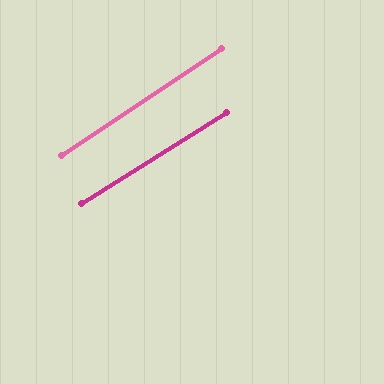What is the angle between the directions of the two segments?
Approximately 2 degrees.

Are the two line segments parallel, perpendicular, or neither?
Parallel — their directions differ by only 1.9°.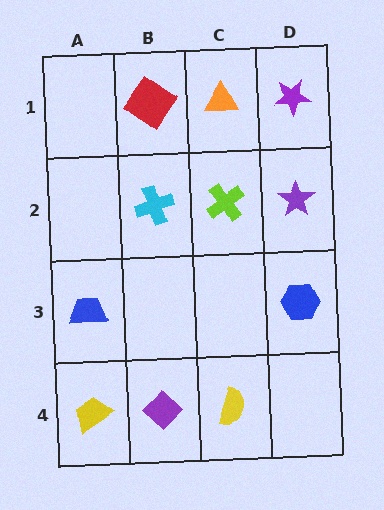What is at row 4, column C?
A yellow semicircle.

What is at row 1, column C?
An orange triangle.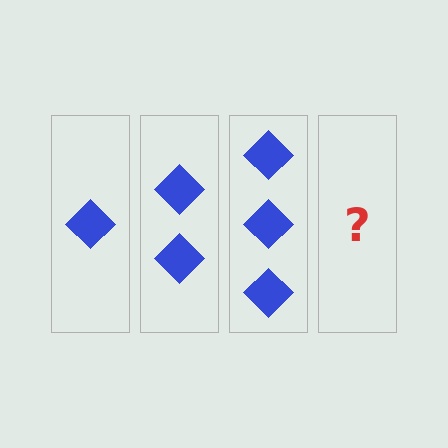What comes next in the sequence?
The next element should be 4 diamonds.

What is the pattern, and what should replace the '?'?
The pattern is that each step adds one more diamond. The '?' should be 4 diamonds.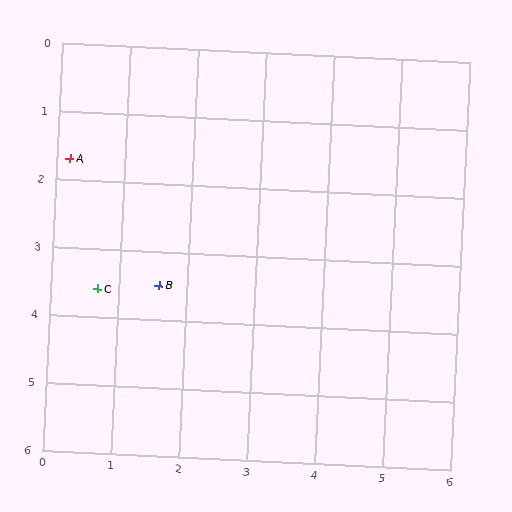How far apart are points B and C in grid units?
Points B and C are about 0.9 grid units apart.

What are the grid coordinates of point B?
Point B is at approximately (1.6, 3.5).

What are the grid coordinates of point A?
Point A is at approximately (0.2, 1.7).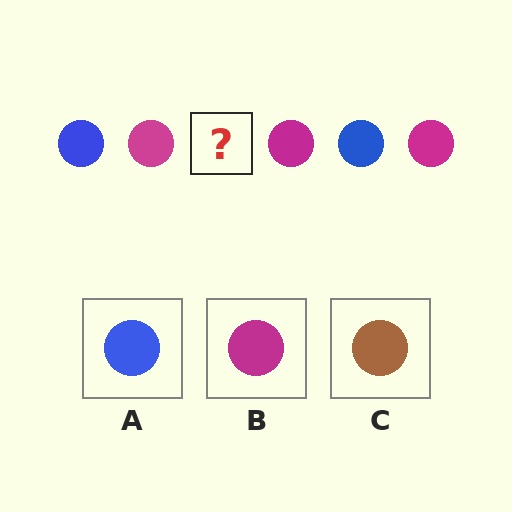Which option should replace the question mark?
Option A.